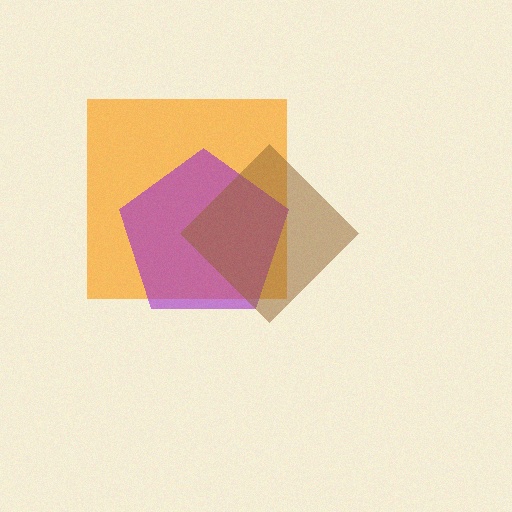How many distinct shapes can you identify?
There are 3 distinct shapes: an orange square, a purple pentagon, a brown diamond.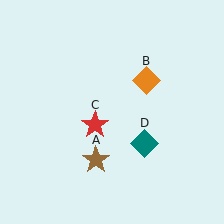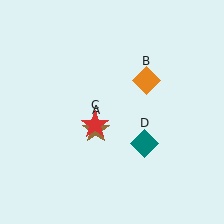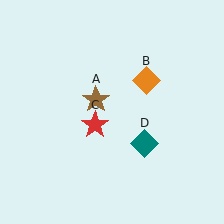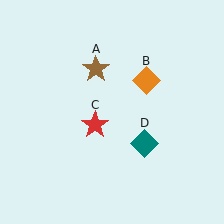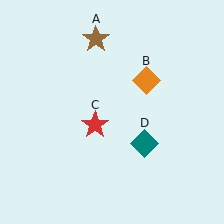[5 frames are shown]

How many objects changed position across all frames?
1 object changed position: brown star (object A).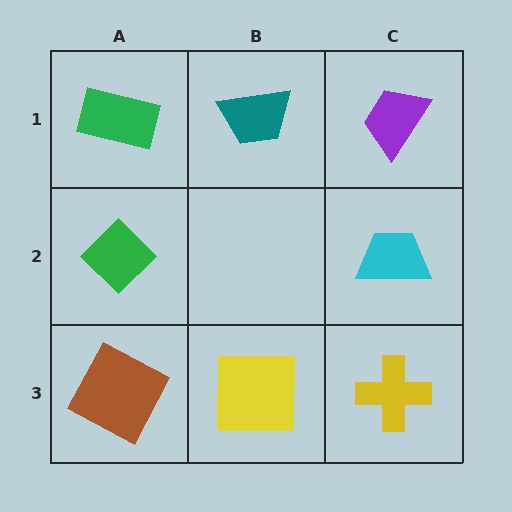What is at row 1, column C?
A purple trapezoid.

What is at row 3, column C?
A yellow cross.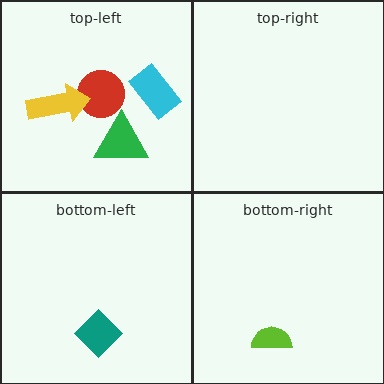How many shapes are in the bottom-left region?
1.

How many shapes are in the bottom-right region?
1.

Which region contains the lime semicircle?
The bottom-right region.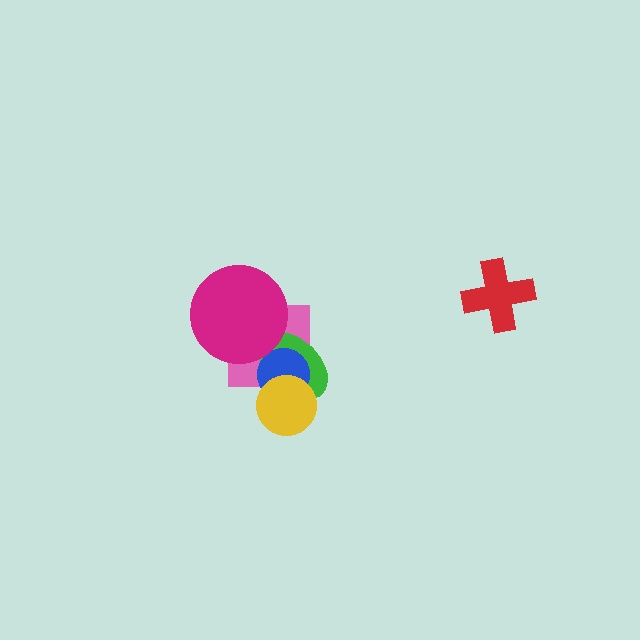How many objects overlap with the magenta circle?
2 objects overlap with the magenta circle.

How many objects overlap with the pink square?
4 objects overlap with the pink square.